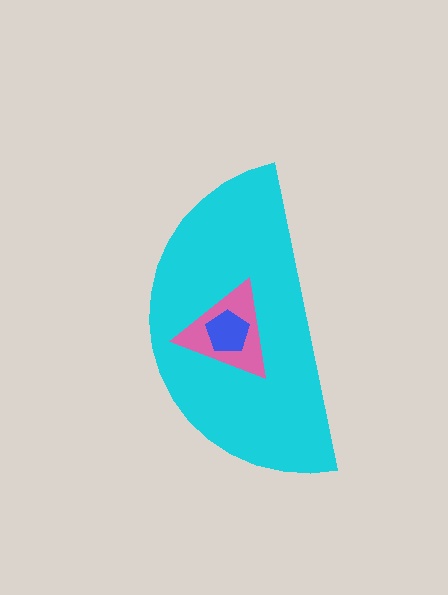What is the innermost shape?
The blue pentagon.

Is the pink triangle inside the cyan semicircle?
Yes.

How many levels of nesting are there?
3.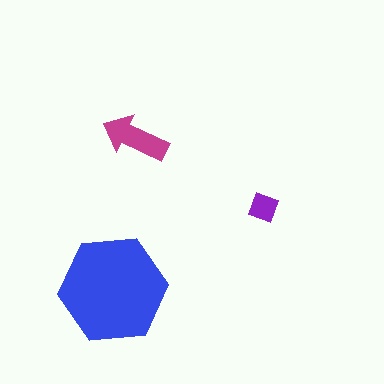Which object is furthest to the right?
The purple diamond is rightmost.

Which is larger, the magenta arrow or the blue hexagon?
The blue hexagon.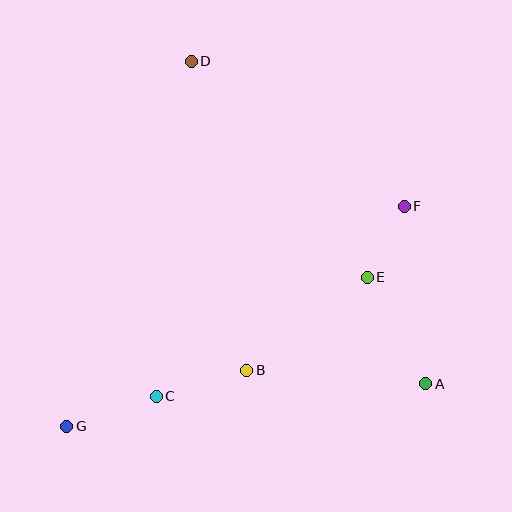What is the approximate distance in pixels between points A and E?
The distance between A and E is approximately 122 pixels.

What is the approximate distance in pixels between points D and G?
The distance between D and G is approximately 385 pixels.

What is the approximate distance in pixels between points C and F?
The distance between C and F is approximately 313 pixels.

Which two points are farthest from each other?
Points F and G are farthest from each other.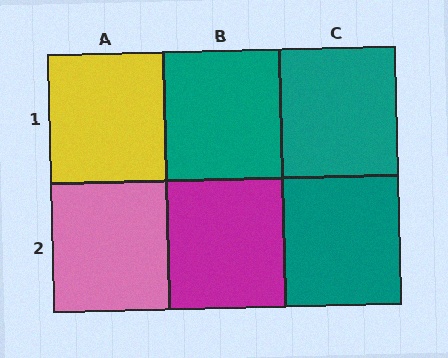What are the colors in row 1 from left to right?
Yellow, teal, teal.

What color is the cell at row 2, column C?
Teal.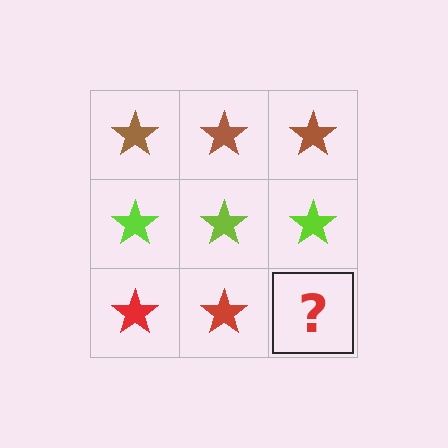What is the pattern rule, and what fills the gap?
The rule is that each row has a consistent color. The gap should be filled with a red star.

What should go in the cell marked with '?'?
The missing cell should contain a red star.